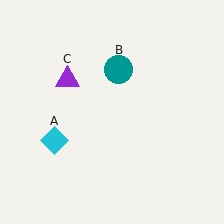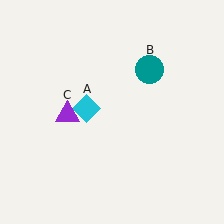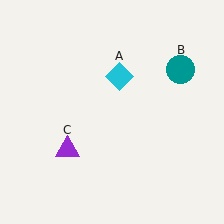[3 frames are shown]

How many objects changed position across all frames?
3 objects changed position: cyan diamond (object A), teal circle (object B), purple triangle (object C).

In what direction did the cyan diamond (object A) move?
The cyan diamond (object A) moved up and to the right.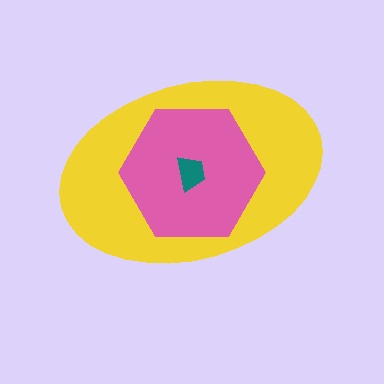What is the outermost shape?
The yellow ellipse.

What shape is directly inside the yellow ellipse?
The pink hexagon.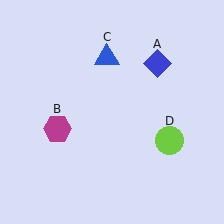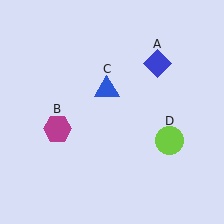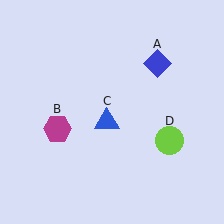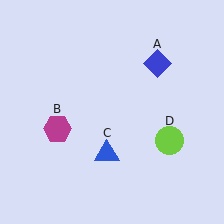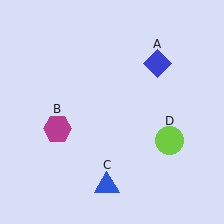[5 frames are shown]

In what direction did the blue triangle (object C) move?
The blue triangle (object C) moved down.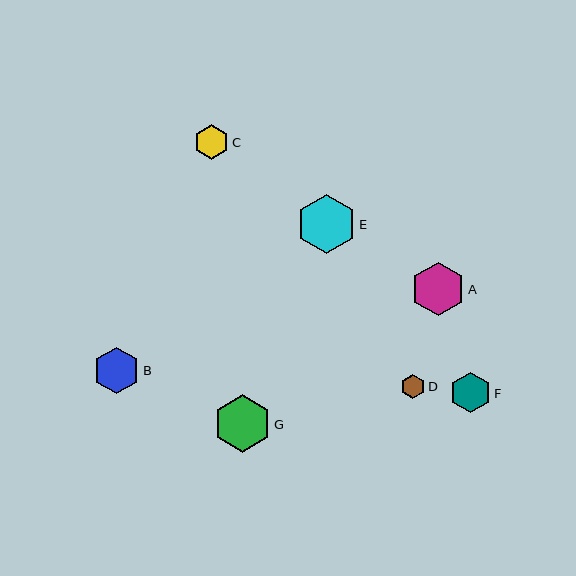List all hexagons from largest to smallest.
From largest to smallest: E, G, A, B, F, C, D.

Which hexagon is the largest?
Hexagon E is the largest with a size of approximately 59 pixels.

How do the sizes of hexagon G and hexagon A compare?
Hexagon G and hexagon A are approximately the same size.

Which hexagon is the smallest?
Hexagon D is the smallest with a size of approximately 24 pixels.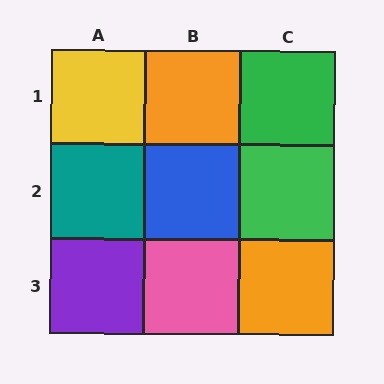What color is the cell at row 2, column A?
Teal.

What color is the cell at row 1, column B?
Orange.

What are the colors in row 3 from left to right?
Purple, pink, orange.